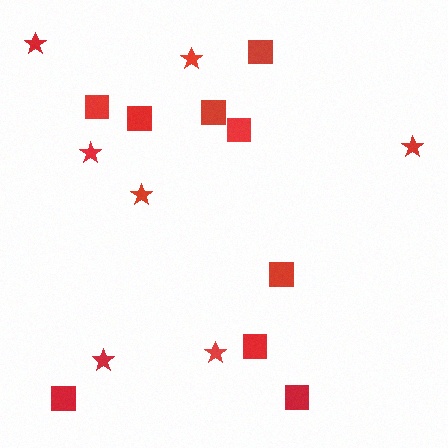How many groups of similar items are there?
There are 2 groups: one group of stars (7) and one group of squares (9).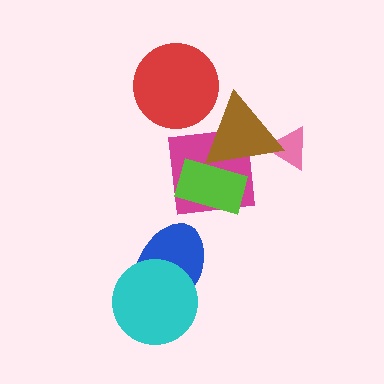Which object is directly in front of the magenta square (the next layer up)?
The brown triangle is directly in front of the magenta square.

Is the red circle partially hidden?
No, no other shape covers it.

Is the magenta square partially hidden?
Yes, it is partially covered by another shape.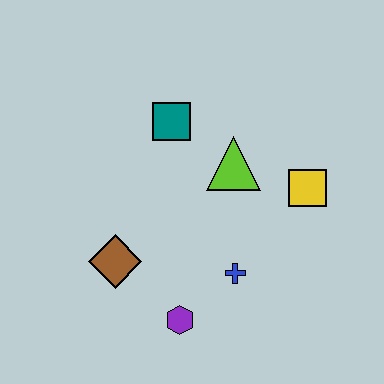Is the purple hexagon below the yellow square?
Yes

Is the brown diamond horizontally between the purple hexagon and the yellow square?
No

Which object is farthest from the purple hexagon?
The teal square is farthest from the purple hexagon.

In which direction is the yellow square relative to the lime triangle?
The yellow square is to the right of the lime triangle.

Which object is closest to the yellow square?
The lime triangle is closest to the yellow square.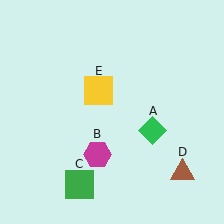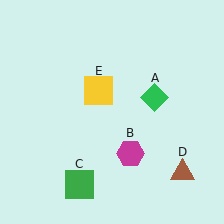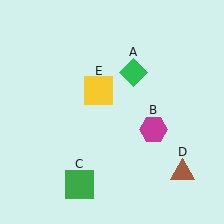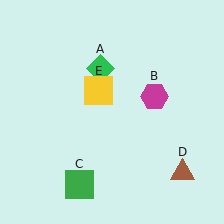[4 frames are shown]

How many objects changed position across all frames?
2 objects changed position: green diamond (object A), magenta hexagon (object B).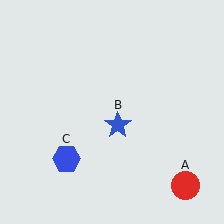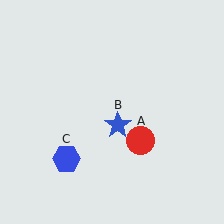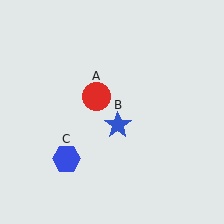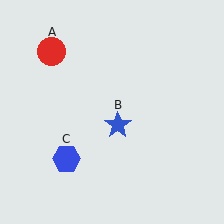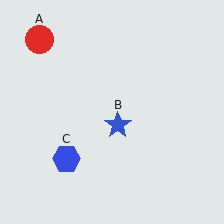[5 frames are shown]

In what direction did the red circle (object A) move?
The red circle (object A) moved up and to the left.